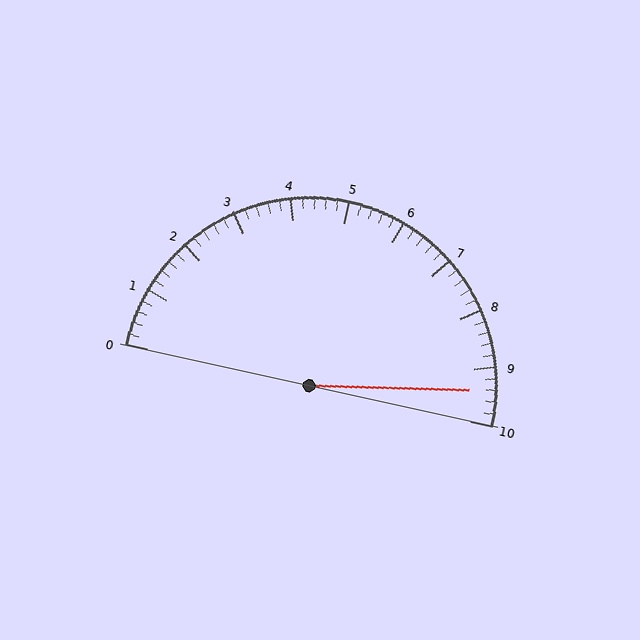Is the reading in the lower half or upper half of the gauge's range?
The reading is in the upper half of the range (0 to 10).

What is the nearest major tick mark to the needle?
The nearest major tick mark is 9.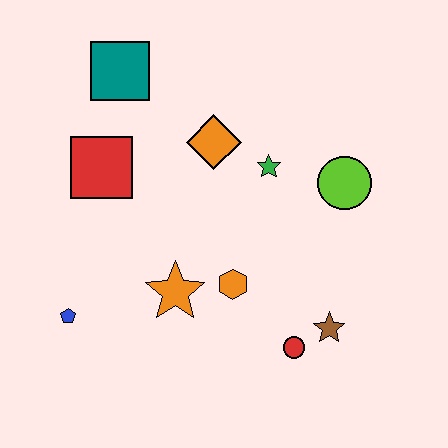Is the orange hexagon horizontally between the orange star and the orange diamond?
No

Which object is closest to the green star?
The orange diamond is closest to the green star.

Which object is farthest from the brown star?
The teal square is farthest from the brown star.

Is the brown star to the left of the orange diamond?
No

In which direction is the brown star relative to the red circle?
The brown star is to the right of the red circle.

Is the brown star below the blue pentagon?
Yes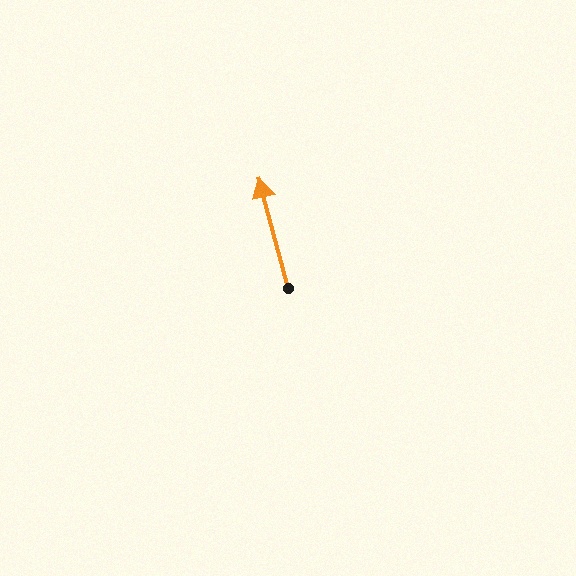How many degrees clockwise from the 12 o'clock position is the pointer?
Approximately 345 degrees.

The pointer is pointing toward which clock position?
Roughly 12 o'clock.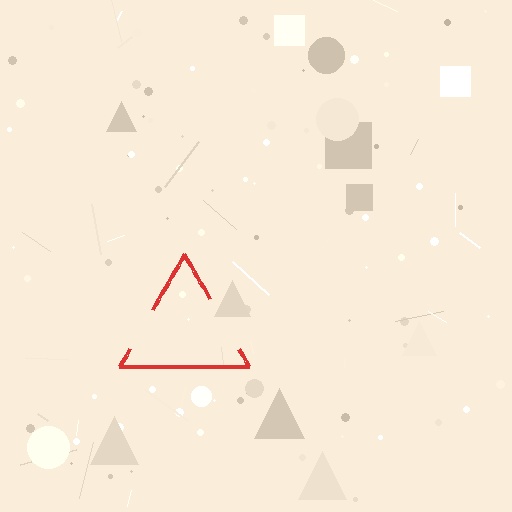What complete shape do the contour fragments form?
The contour fragments form a triangle.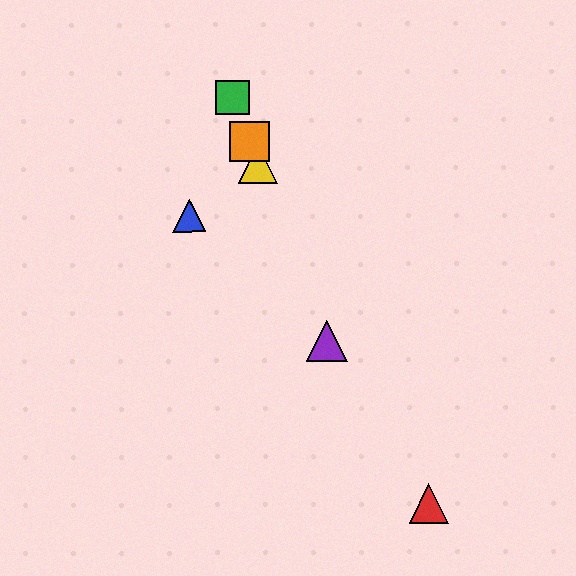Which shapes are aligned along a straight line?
The green square, the yellow triangle, the purple triangle, the orange square are aligned along a straight line.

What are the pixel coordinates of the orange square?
The orange square is at (250, 142).